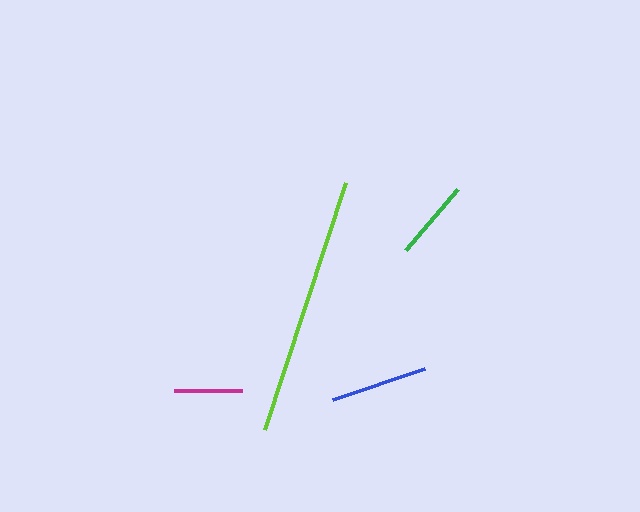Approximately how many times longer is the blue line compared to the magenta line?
The blue line is approximately 1.4 times the length of the magenta line.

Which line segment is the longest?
The lime line is the longest at approximately 260 pixels.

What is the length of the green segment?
The green segment is approximately 80 pixels long.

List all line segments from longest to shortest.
From longest to shortest: lime, blue, green, magenta.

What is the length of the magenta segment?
The magenta segment is approximately 68 pixels long.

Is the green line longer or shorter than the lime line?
The lime line is longer than the green line.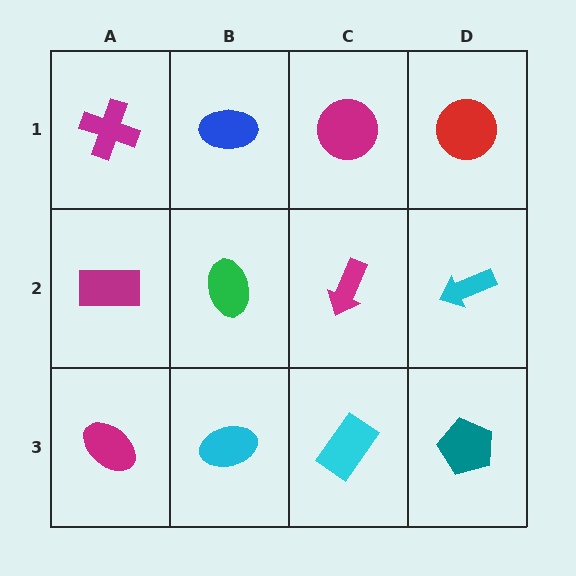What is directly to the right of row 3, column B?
A cyan rectangle.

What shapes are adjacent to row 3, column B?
A green ellipse (row 2, column B), a magenta ellipse (row 3, column A), a cyan rectangle (row 3, column C).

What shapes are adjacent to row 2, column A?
A magenta cross (row 1, column A), a magenta ellipse (row 3, column A), a green ellipse (row 2, column B).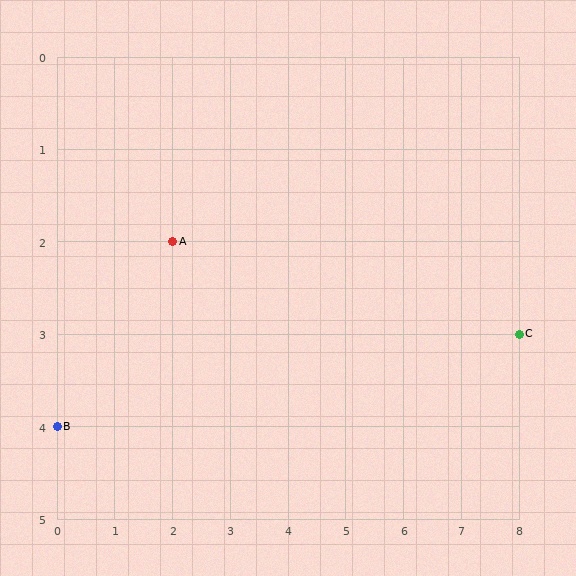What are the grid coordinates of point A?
Point A is at grid coordinates (2, 2).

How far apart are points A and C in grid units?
Points A and C are 6 columns and 1 row apart (about 6.1 grid units diagonally).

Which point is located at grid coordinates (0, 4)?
Point B is at (0, 4).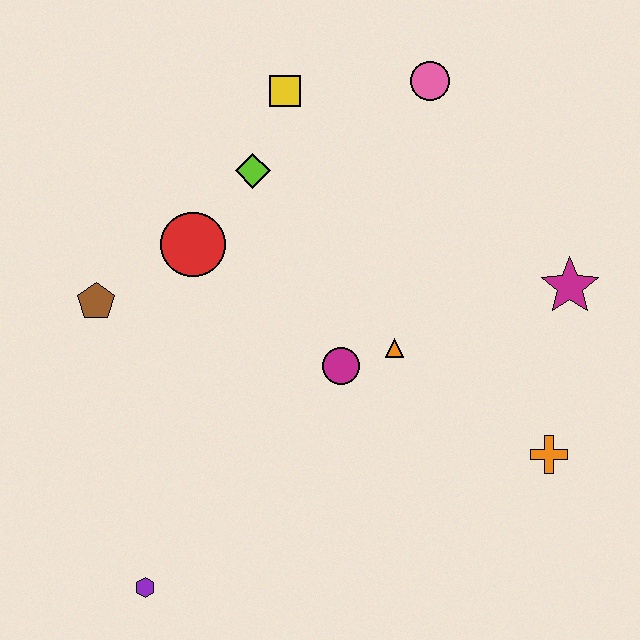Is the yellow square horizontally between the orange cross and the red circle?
Yes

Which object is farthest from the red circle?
The orange cross is farthest from the red circle.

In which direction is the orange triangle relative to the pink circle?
The orange triangle is below the pink circle.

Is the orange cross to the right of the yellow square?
Yes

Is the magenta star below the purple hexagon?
No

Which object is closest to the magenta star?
The orange cross is closest to the magenta star.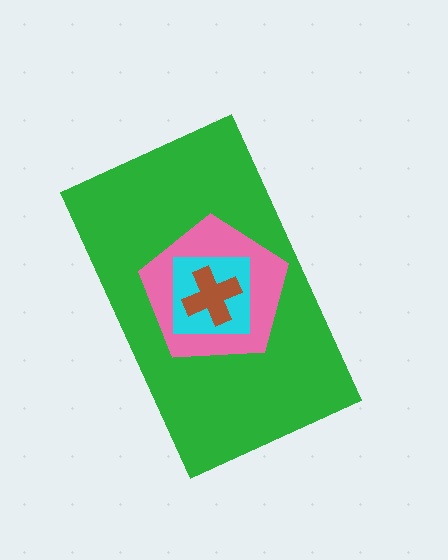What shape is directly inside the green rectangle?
The pink pentagon.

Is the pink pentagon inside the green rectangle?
Yes.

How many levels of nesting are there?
4.